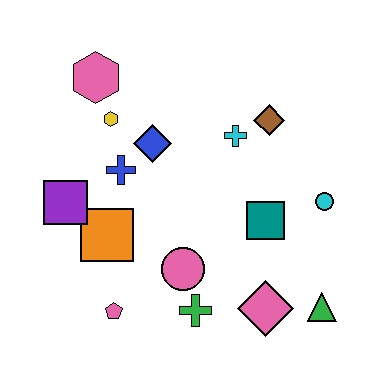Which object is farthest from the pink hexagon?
The green triangle is farthest from the pink hexagon.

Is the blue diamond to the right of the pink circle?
No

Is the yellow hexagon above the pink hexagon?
No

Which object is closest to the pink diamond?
The green triangle is closest to the pink diamond.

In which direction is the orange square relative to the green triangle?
The orange square is to the left of the green triangle.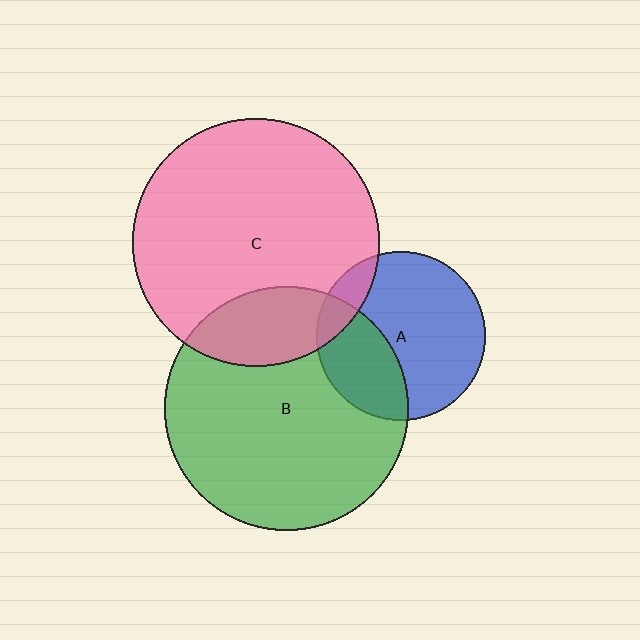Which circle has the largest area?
Circle C (pink).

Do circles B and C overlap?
Yes.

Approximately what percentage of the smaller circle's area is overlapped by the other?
Approximately 20%.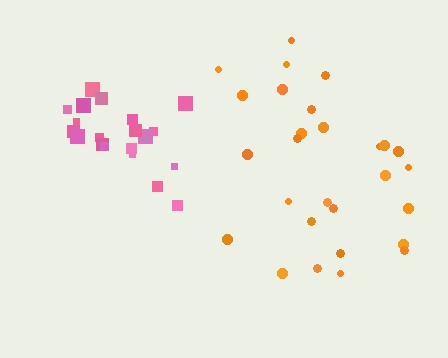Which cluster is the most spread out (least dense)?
Orange.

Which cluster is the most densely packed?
Pink.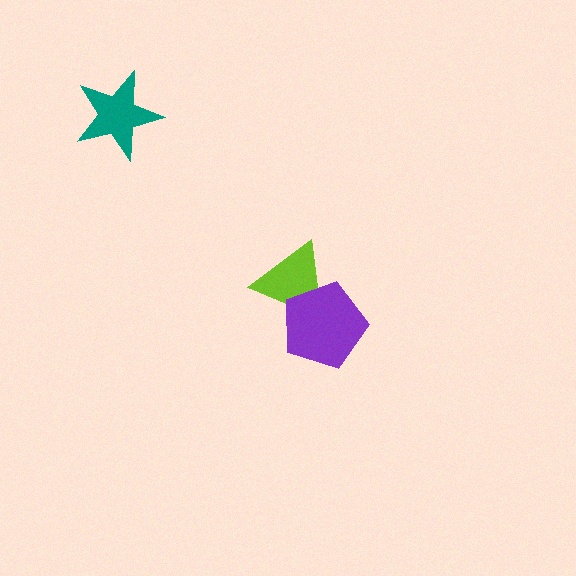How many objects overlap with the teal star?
0 objects overlap with the teal star.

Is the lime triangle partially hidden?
Yes, it is partially covered by another shape.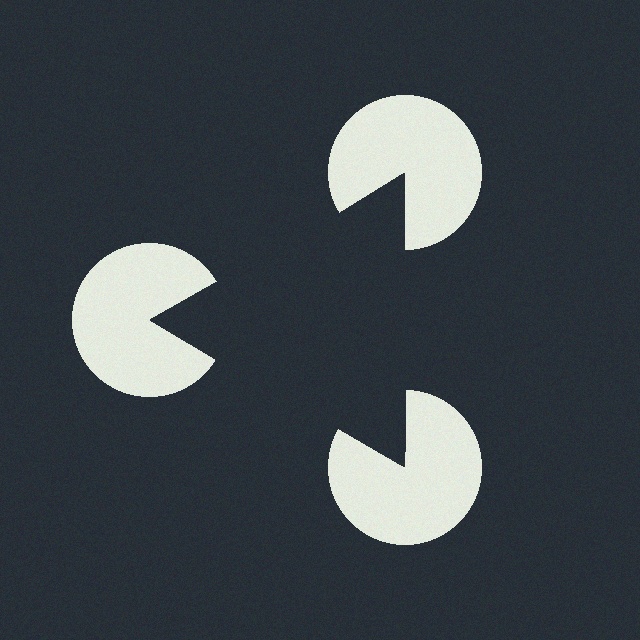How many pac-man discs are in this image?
There are 3 — one at each vertex of the illusory triangle.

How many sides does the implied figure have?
3 sides.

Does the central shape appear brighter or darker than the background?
It typically appears slightly darker than the background, even though no actual brightness change is drawn.